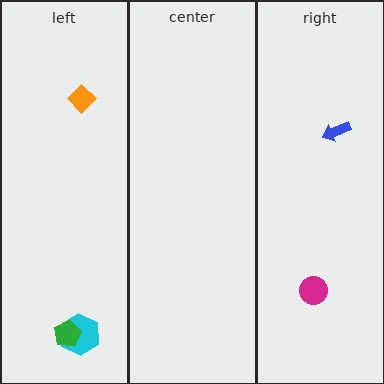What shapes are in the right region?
The magenta circle, the blue arrow.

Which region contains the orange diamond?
The left region.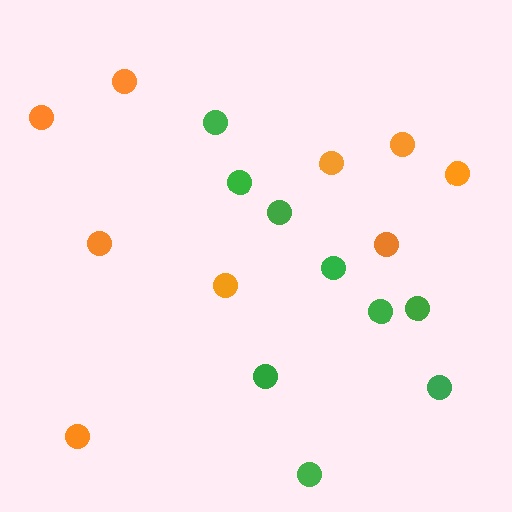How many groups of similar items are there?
There are 2 groups: one group of orange circles (9) and one group of green circles (9).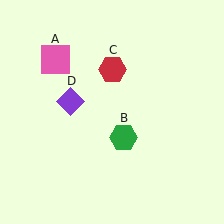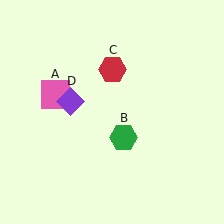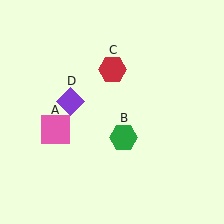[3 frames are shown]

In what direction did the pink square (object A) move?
The pink square (object A) moved down.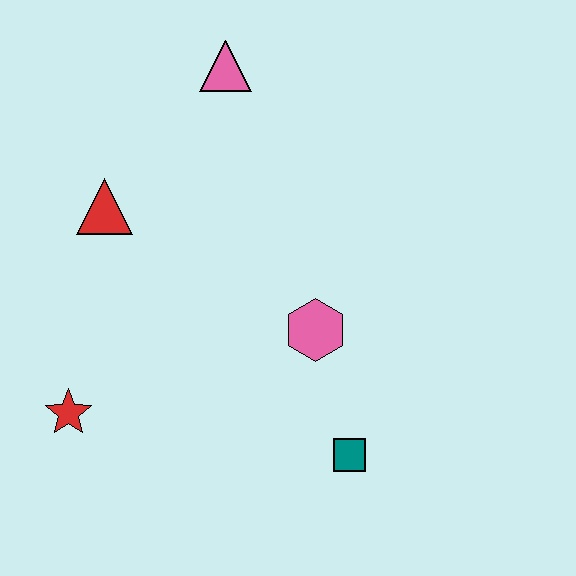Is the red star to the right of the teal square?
No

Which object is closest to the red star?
The red triangle is closest to the red star.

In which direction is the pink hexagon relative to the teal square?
The pink hexagon is above the teal square.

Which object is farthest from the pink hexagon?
The pink triangle is farthest from the pink hexagon.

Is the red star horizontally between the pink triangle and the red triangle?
No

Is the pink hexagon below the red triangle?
Yes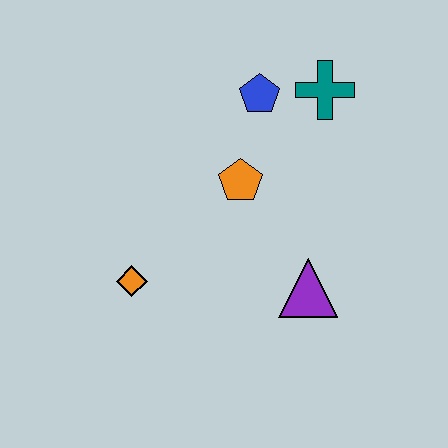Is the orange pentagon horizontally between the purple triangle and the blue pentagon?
No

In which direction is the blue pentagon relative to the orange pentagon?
The blue pentagon is above the orange pentagon.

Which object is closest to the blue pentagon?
The teal cross is closest to the blue pentagon.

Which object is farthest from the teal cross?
The orange diamond is farthest from the teal cross.